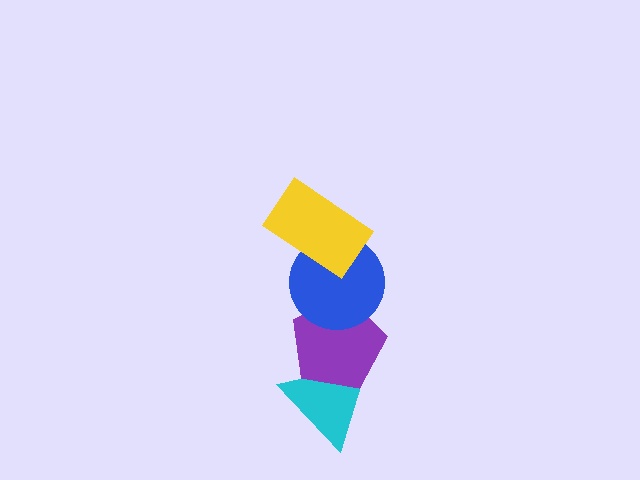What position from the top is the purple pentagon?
The purple pentagon is 3rd from the top.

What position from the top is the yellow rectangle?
The yellow rectangle is 1st from the top.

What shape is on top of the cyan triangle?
The purple pentagon is on top of the cyan triangle.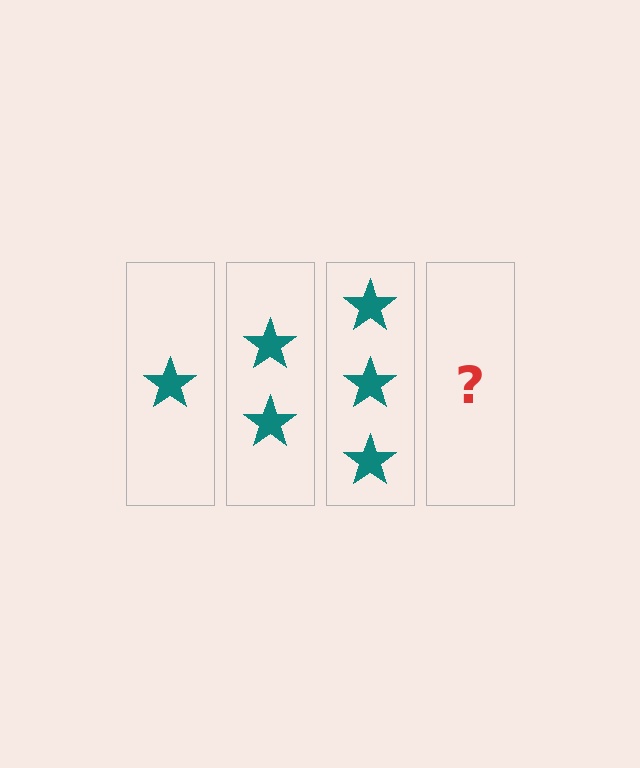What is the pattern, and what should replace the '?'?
The pattern is that each step adds one more star. The '?' should be 4 stars.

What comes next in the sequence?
The next element should be 4 stars.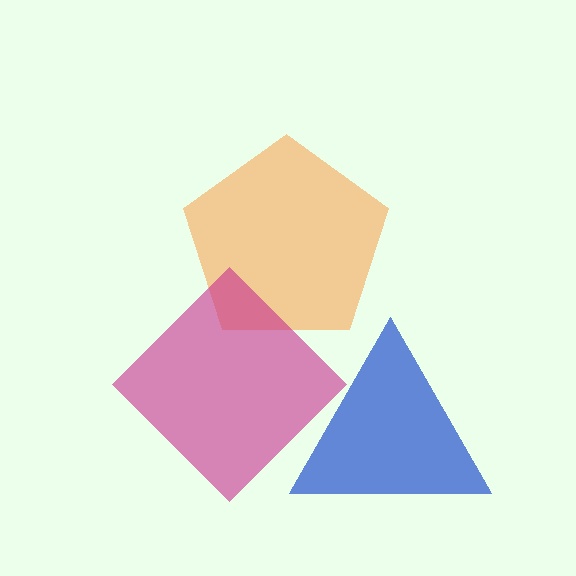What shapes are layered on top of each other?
The layered shapes are: a blue triangle, an orange pentagon, a magenta diamond.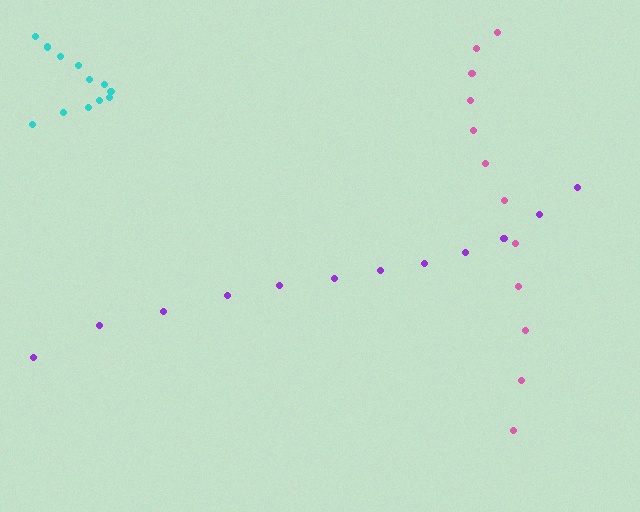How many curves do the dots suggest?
There are 3 distinct paths.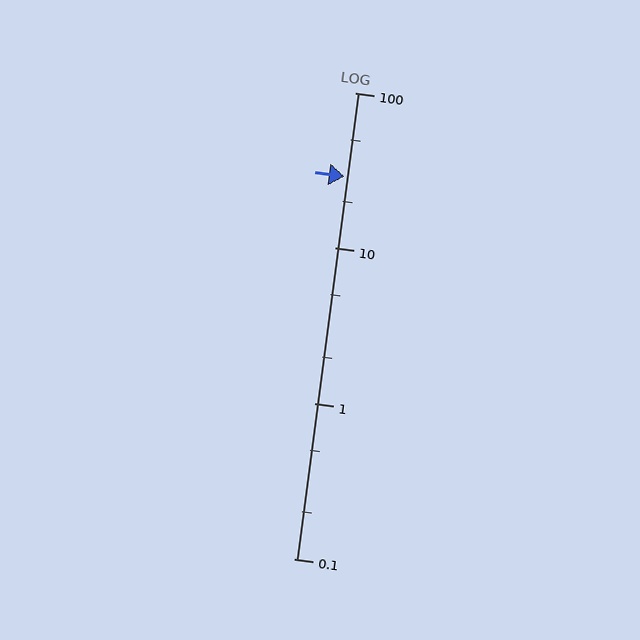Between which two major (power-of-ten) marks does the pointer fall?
The pointer is between 10 and 100.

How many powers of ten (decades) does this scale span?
The scale spans 3 decades, from 0.1 to 100.